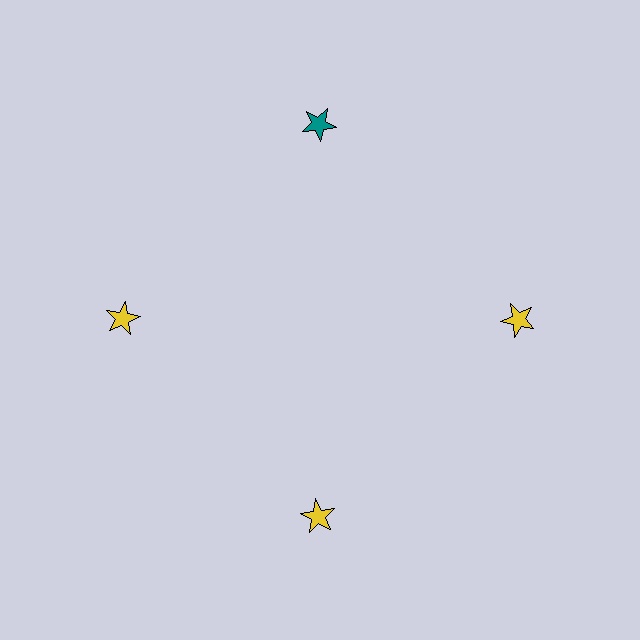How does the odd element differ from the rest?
It has a different color: teal instead of yellow.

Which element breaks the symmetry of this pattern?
The teal star at roughly the 12 o'clock position breaks the symmetry. All other shapes are yellow stars.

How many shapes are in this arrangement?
There are 4 shapes arranged in a ring pattern.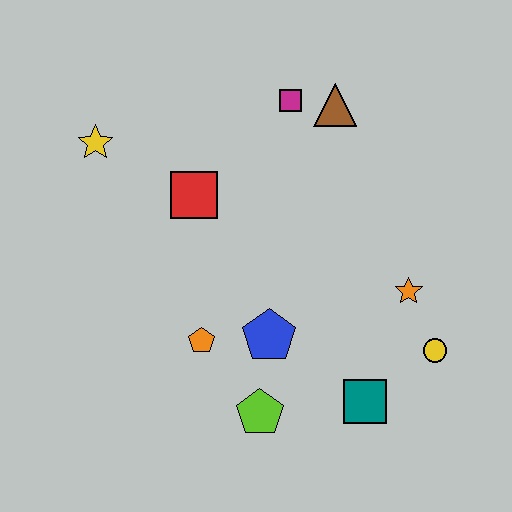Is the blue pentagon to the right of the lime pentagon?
Yes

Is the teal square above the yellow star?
No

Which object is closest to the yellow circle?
The orange star is closest to the yellow circle.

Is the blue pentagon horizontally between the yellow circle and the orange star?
No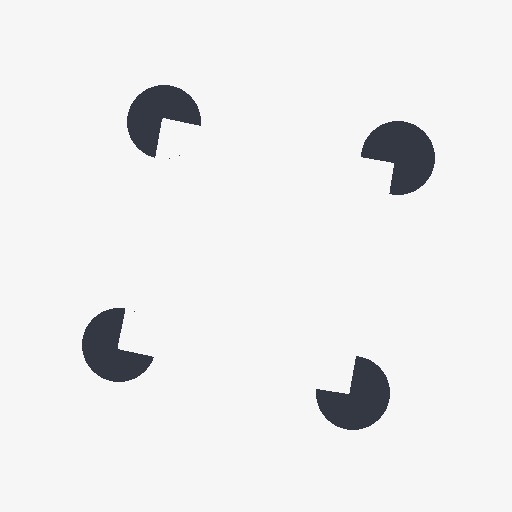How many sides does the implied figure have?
4 sides.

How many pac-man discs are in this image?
There are 4 — one at each vertex of the illusory square.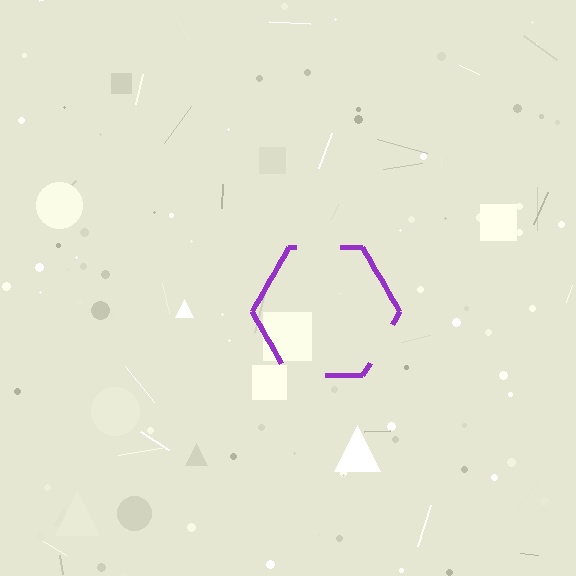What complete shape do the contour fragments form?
The contour fragments form a hexagon.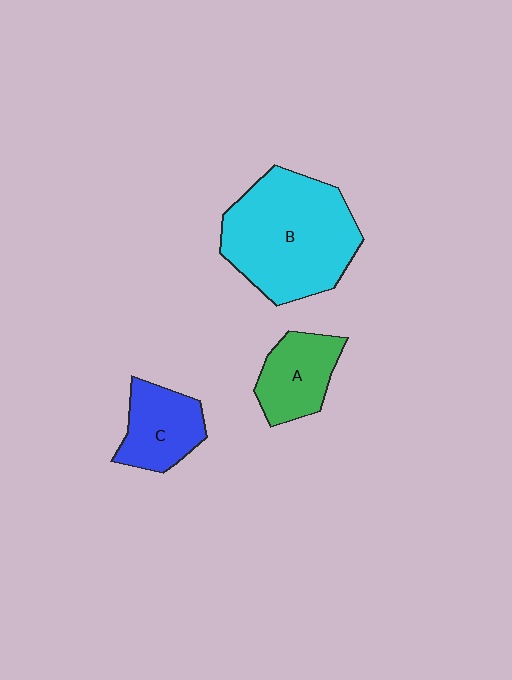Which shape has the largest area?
Shape B (cyan).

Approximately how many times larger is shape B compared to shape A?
Approximately 2.4 times.